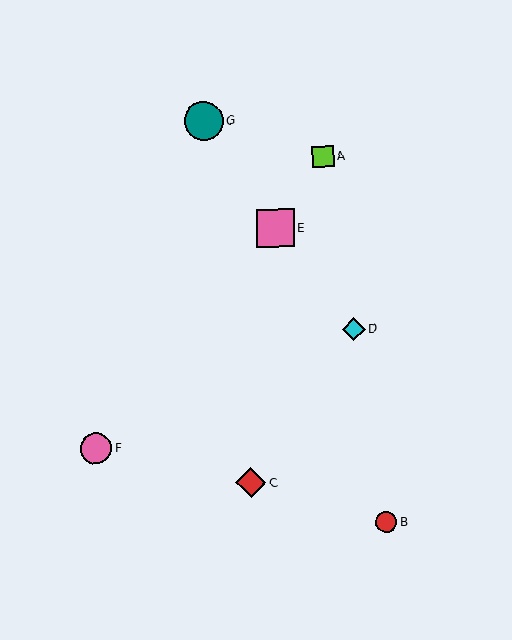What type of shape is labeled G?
Shape G is a teal circle.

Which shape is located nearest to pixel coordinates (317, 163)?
The lime square (labeled A) at (323, 157) is nearest to that location.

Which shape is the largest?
The teal circle (labeled G) is the largest.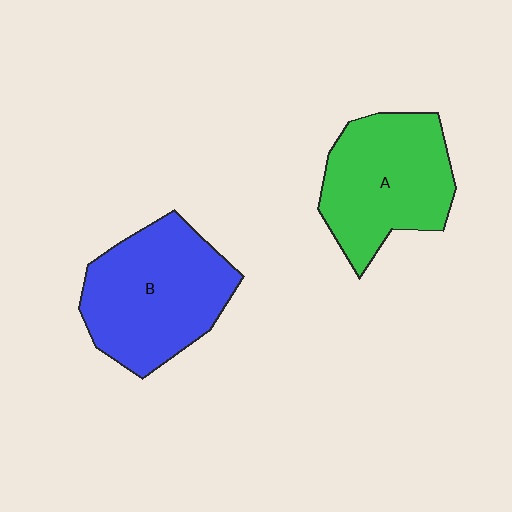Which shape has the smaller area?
Shape A (green).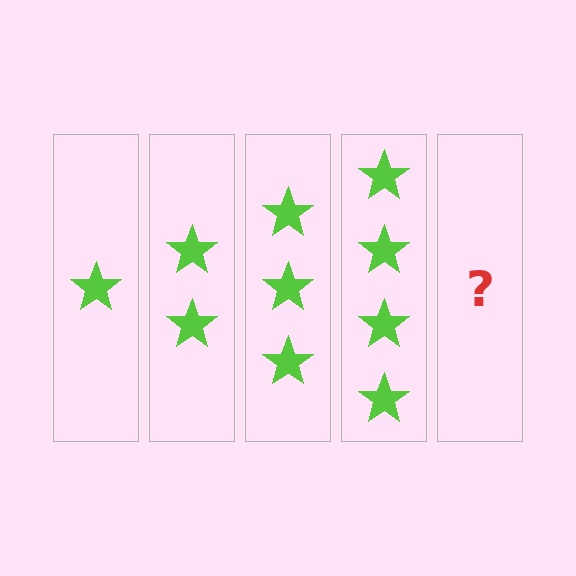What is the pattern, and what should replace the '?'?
The pattern is that each step adds one more star. The '?' should be 5 stars.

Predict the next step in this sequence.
The next step is 5 stars.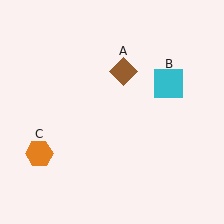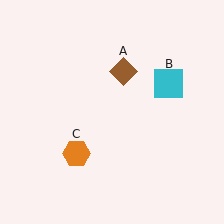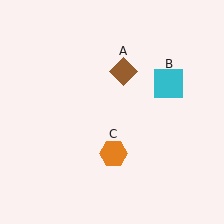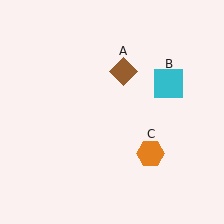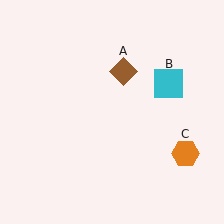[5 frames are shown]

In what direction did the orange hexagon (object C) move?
The orange hexagon (object C) moved right.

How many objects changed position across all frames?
1 object changed position: orange hexagon (object C).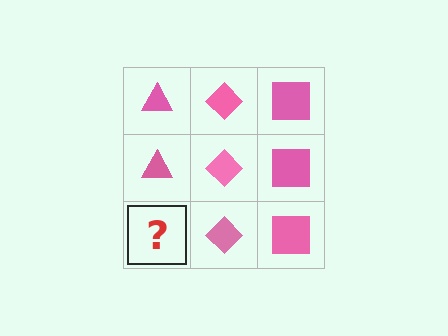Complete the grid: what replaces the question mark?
The question mark should be replaced with a pink triangle.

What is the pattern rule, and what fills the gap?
The rule is that each column has a consistent shape. The gap should be filled with a pink triangle.